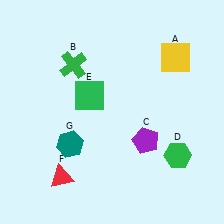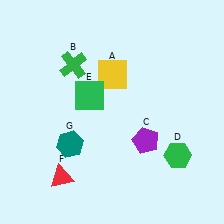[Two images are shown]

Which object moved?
The yellow square (A) moved left.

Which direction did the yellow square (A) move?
The yellow square (A) moved left.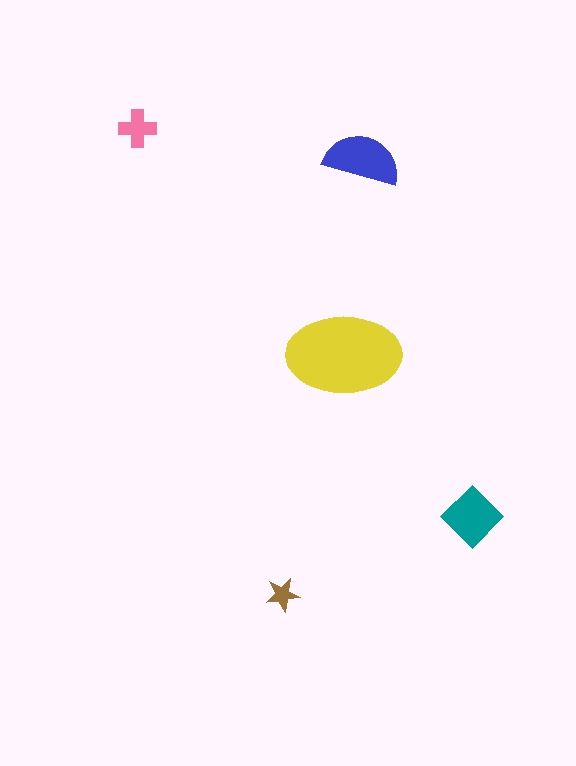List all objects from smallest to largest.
The brown star, the pink cross, the teal diamond, the blue semicircle, the yellow ellipse.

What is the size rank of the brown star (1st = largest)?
5th.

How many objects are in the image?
There are 5 objects in the image.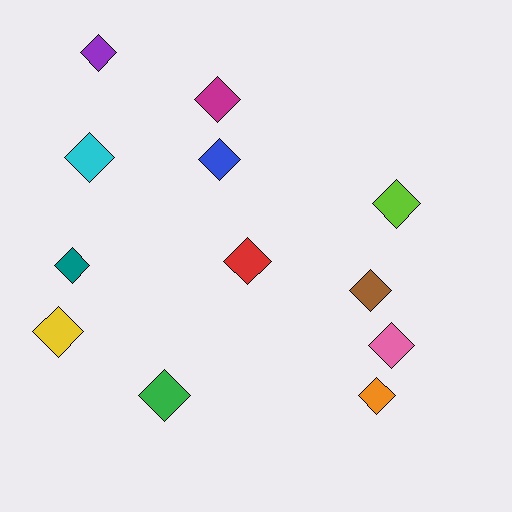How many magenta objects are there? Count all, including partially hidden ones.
There is 1 magenta object.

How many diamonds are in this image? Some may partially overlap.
There are 12 diamonds.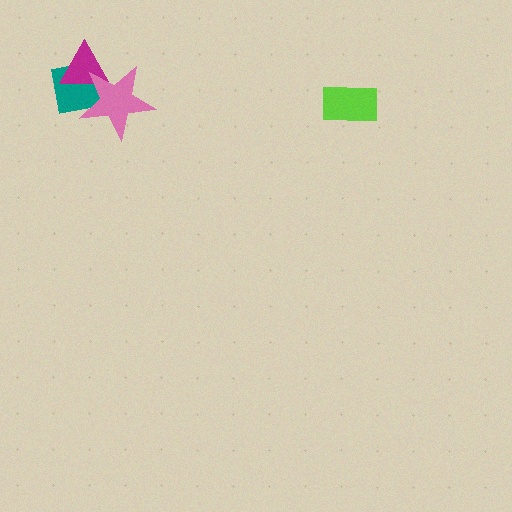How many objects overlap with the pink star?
2 objects overlap with the pink star.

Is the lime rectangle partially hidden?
No, no other shape covers it.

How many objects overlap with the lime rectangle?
0 objects overlap with the lime rectangle.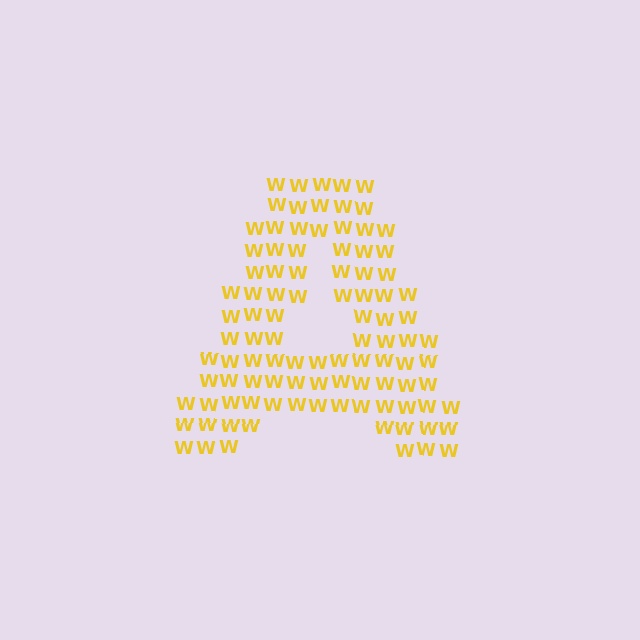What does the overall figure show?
The overall figure shows the letter A.